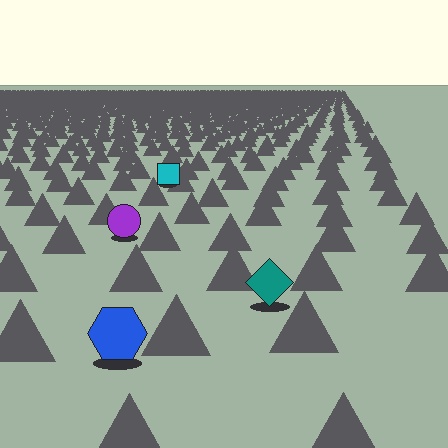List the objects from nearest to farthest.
From nearest to farthest: the blue hexagon, the teal diamond, the purple circle, the cyan square.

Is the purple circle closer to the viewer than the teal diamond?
No. The teal diamond is closer — you can tell from the texture gradient: the ground texture is coarser near it.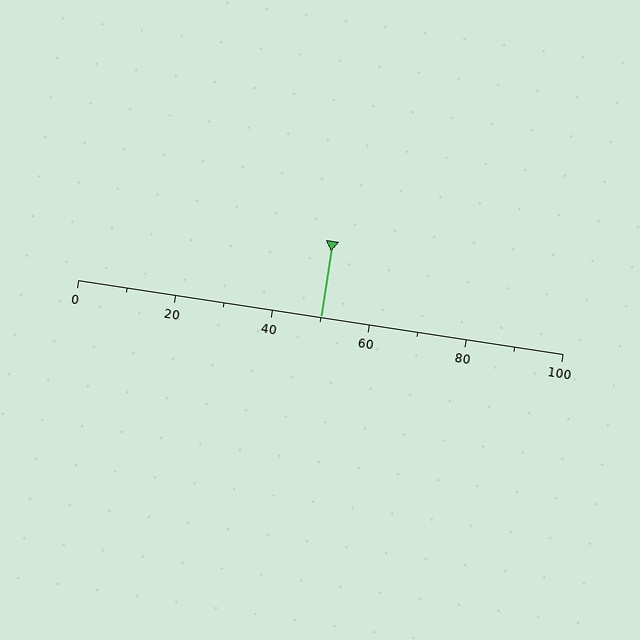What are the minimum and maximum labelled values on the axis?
The axis runs from 0 to 100.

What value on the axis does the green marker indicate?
The marker indicates approximately 50.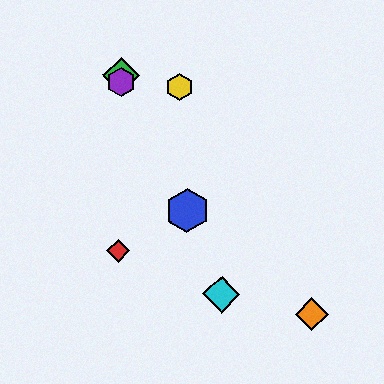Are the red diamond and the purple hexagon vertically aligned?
Yes, both are at x≈118.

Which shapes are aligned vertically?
The red diamond, the green diamond, the purple hexagon are aligned vertically.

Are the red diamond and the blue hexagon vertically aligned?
No, the red diamond is at x≈118 and the blue hexagon is at x≈187.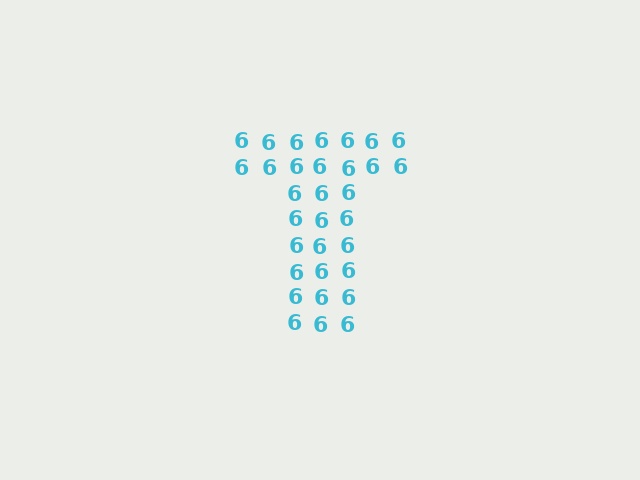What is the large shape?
The large shape is the letter T.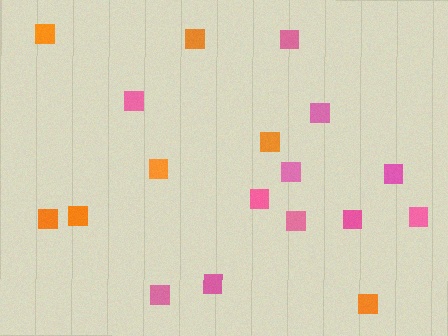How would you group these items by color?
There are 2 groups: one group of orange squares (7) and one group of pink squares (11).